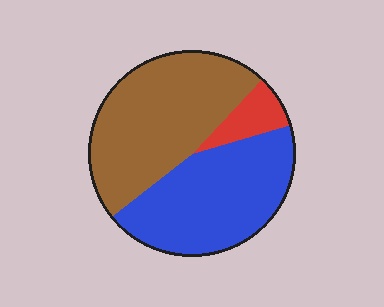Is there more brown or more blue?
Brown.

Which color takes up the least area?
Red, at roughly 10%.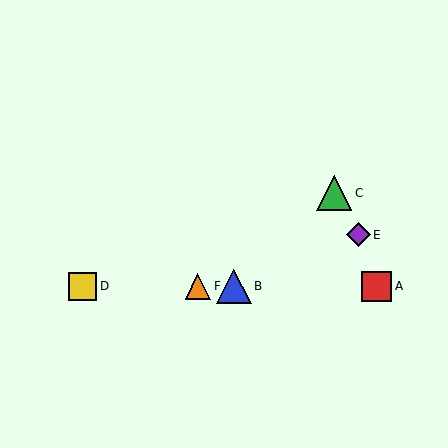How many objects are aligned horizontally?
4 objects (A, B, D, F) are aligned horizontally.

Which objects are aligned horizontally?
Objects A, B, D, F are aligned horizontally.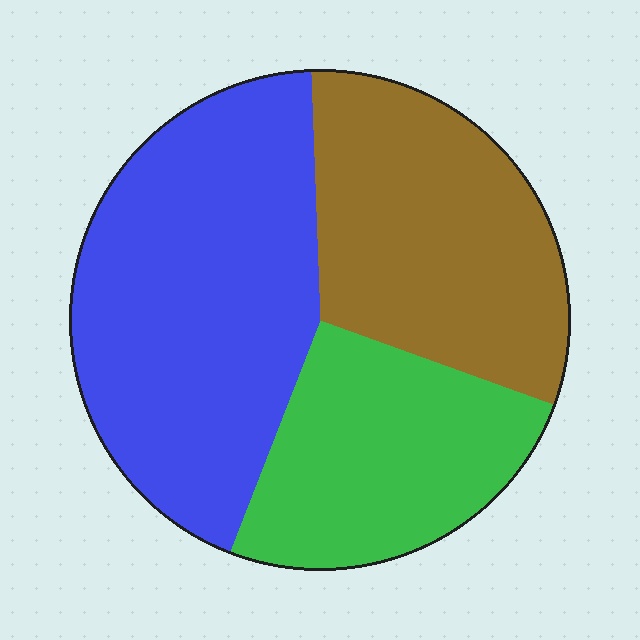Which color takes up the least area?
Green, at roughly 25%.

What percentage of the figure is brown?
Brown takes up about one third (1/3) of the figure.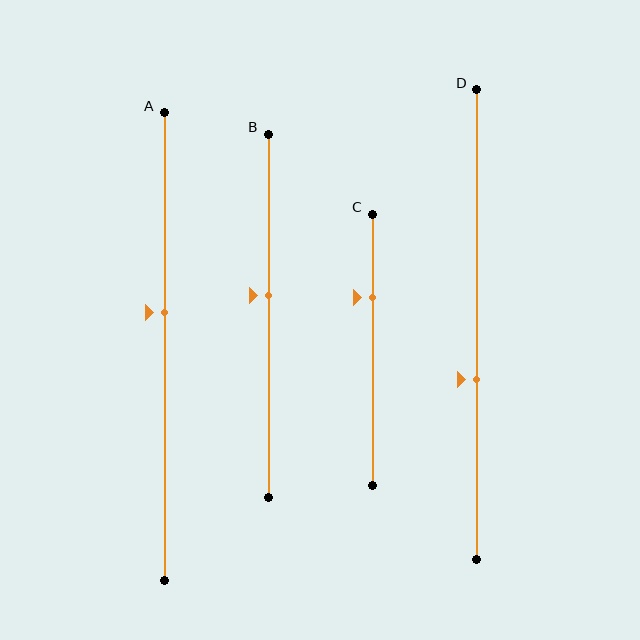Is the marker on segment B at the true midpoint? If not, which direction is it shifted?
No, the marker on segment B is shifted upward by about 6% of the segment length.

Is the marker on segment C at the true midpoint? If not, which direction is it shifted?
No, the marker on segment C is shifted upward by about 19% of the segment length.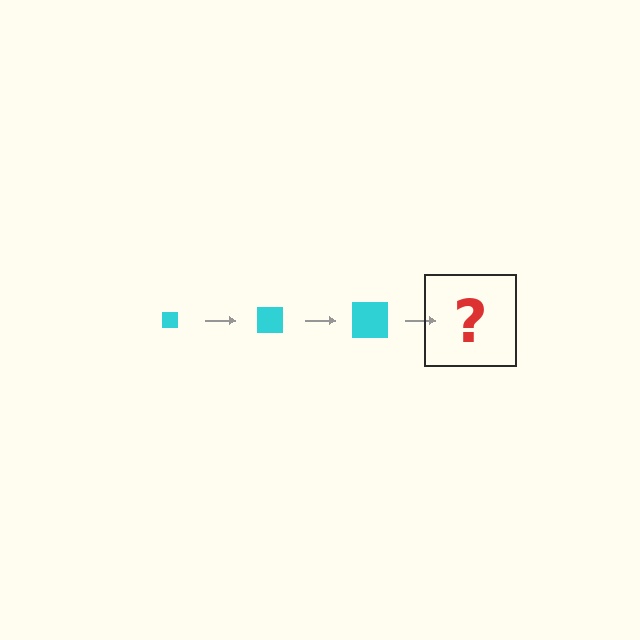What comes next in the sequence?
The next element should be a cyan square, larger than the previous one.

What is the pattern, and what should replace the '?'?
The pattern is that the square gets progressively larger each step. The '?' should be a cyan square, larger than the previous one.